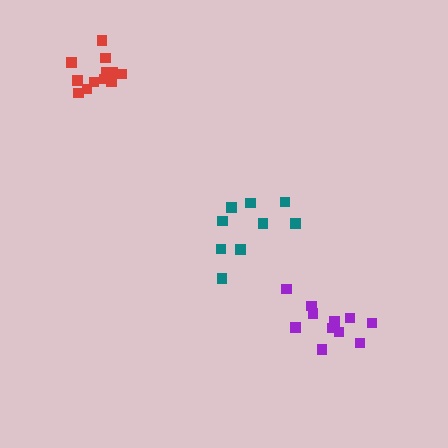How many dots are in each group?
Group 1: 9 dots, Group 2: 12 dots, Group 3: 12 dots (33 total).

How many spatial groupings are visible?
There are 3 spatial groupings.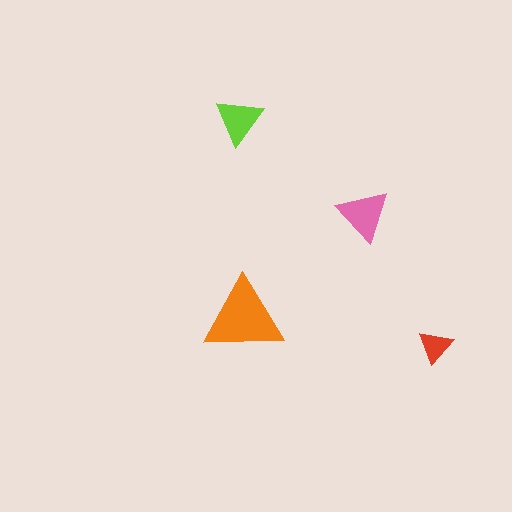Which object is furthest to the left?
The lime triangle is leftmost.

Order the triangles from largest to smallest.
the orange one, the pink one, the lime one, the red one.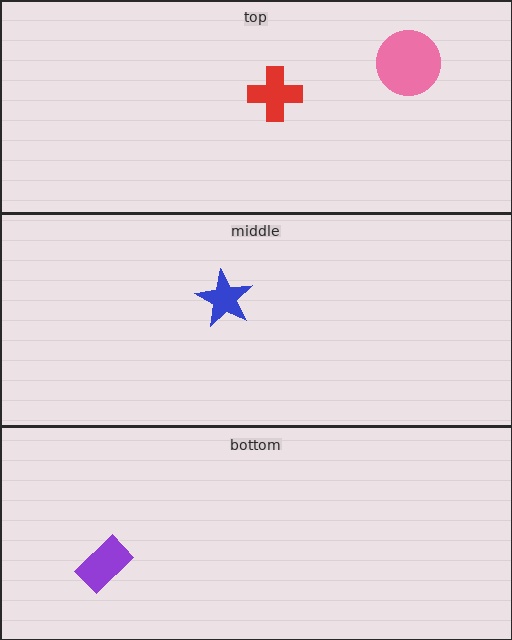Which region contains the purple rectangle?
The bottom region.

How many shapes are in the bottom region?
1.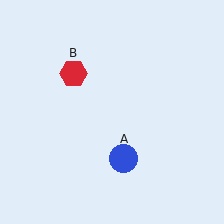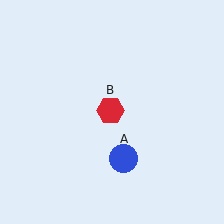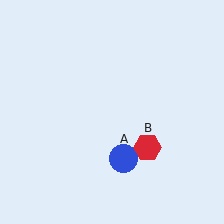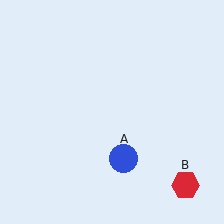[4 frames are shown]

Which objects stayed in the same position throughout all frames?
Blue circle (object A) remained stationary.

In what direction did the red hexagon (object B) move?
The red hexagon (object B) moved down and to the right.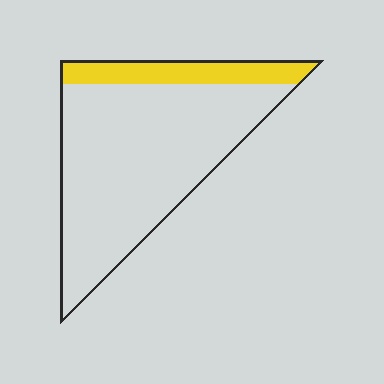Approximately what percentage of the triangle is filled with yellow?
Approximately 15%.